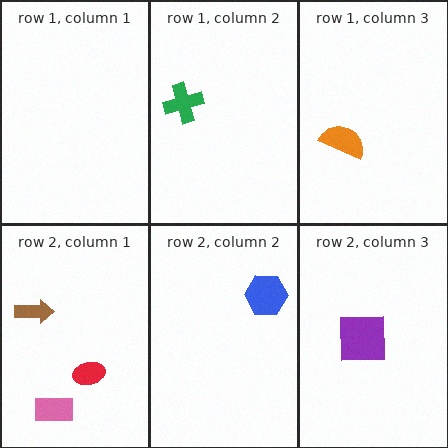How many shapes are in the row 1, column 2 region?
1.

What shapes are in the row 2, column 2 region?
The blue hexagon.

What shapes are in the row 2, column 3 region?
The purple square.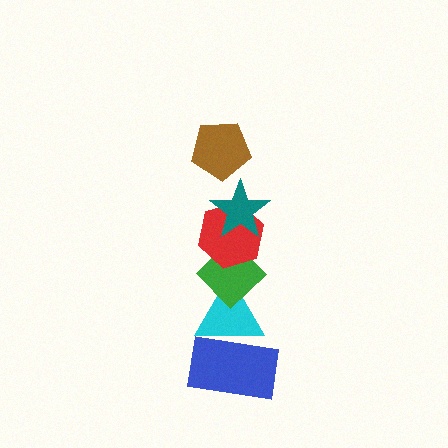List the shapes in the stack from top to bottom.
From top to bottom: the brown pentagon, the teal star, the red hexagon, the green diamond, the cyan triangle, the blue rectangle.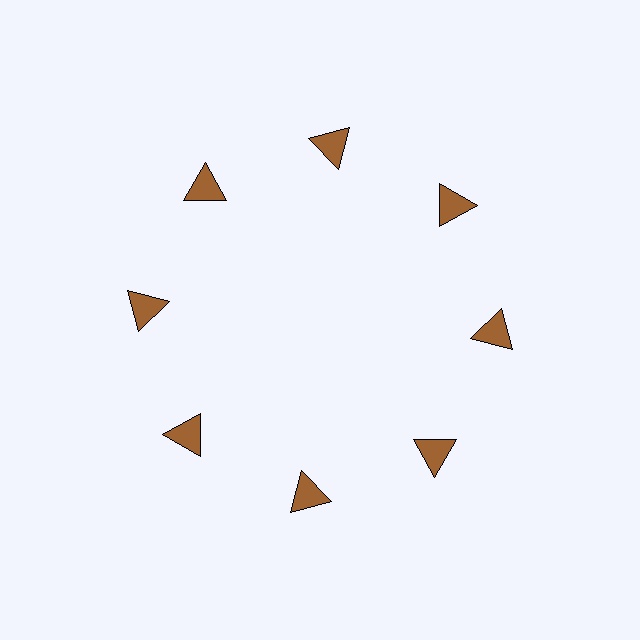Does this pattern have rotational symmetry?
Yes, this pattern has 8-fold rotational symmetry. It looks the same after rotating 45 degrees around the center.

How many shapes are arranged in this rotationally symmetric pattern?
There are 8 shapes, arranged in 8 groups of 1.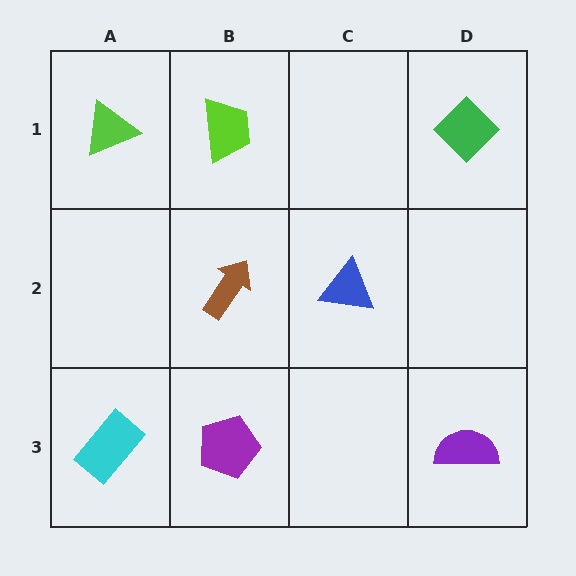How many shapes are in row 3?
3 shapes.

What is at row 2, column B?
A brown arrow.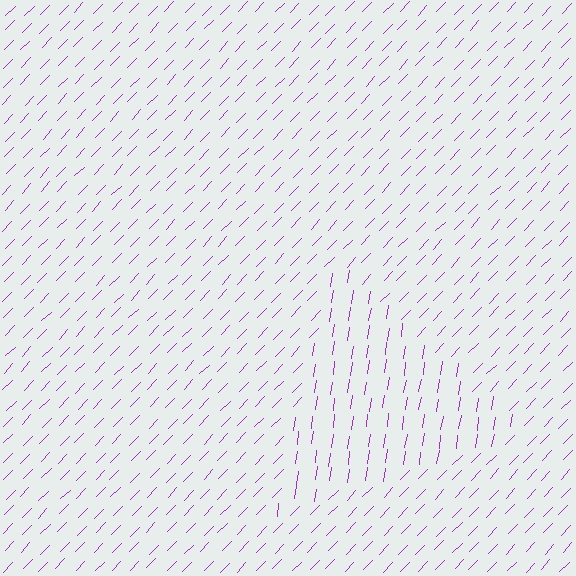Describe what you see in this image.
The image is filled with small purple line segments. A triangle region in the image has lines oriented differently from the surrounding lines, creating a visible texture boundary.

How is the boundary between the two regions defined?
The boundary is defined purely by a change in line orientation (approximately 36 degrees difference). All lines are the same color and thickness.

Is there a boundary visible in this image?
Yes, there is a texture boundary formed by a change in line orientation.